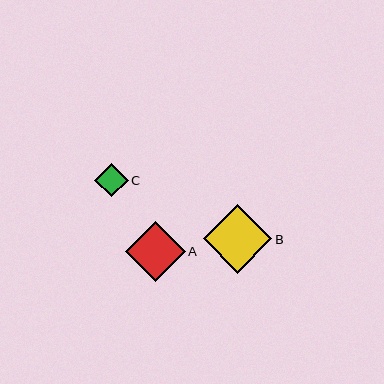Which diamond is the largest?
Diamond B is the largest with a size of approximately 69 pixels.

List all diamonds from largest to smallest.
From largest to smallest: B, A, C.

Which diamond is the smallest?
Diamond C is the smallest with a size of approximately 34 pixels.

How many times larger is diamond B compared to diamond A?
Diamond B is approximately 1.2 times the size of diamond A.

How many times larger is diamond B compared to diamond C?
Diamond B is approximately 2.0 times the size of diamond C.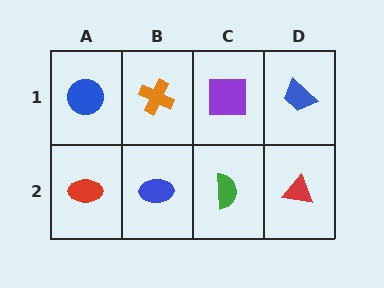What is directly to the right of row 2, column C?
A red triangle.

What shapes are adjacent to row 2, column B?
An orange cross (row 1, column B), a red ellipse (row 2, column A), a green semicircle (row 2, column C).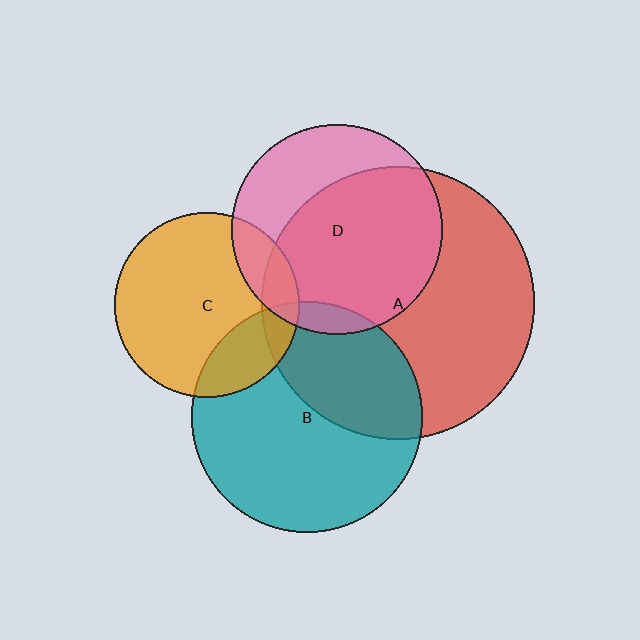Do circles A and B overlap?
Yes.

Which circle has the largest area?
Circle A (red).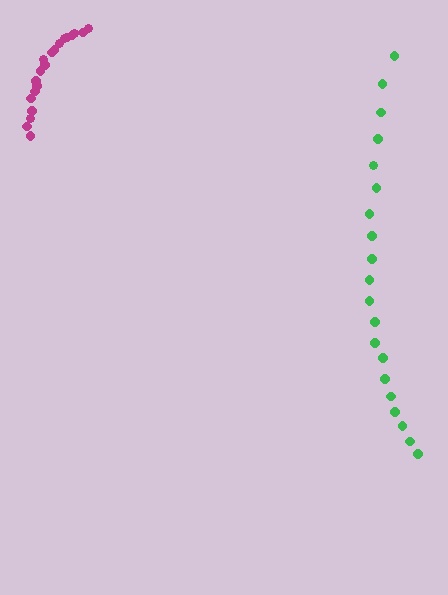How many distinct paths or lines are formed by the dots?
There are 2 distinct paths.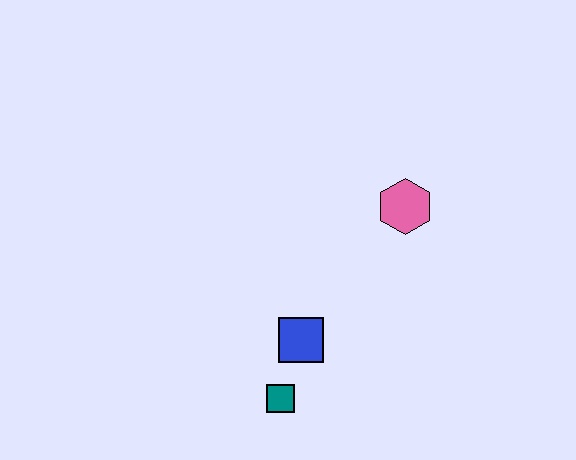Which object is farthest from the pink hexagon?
The teal square is farthest from the pink hexagon.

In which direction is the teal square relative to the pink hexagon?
The teal square is below the pink hexagon.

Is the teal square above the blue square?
No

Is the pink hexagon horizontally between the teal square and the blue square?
No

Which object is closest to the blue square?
The teal square is closest to the blue square.